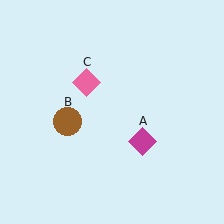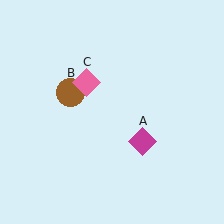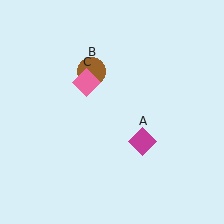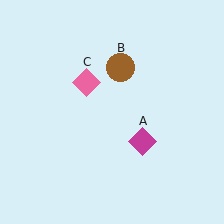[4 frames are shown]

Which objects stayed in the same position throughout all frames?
Magenta diamond (object A) and pink diamond (object C) remained stationary.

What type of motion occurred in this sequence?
The brown circle (object B) rotated clockwise around the center of the scene.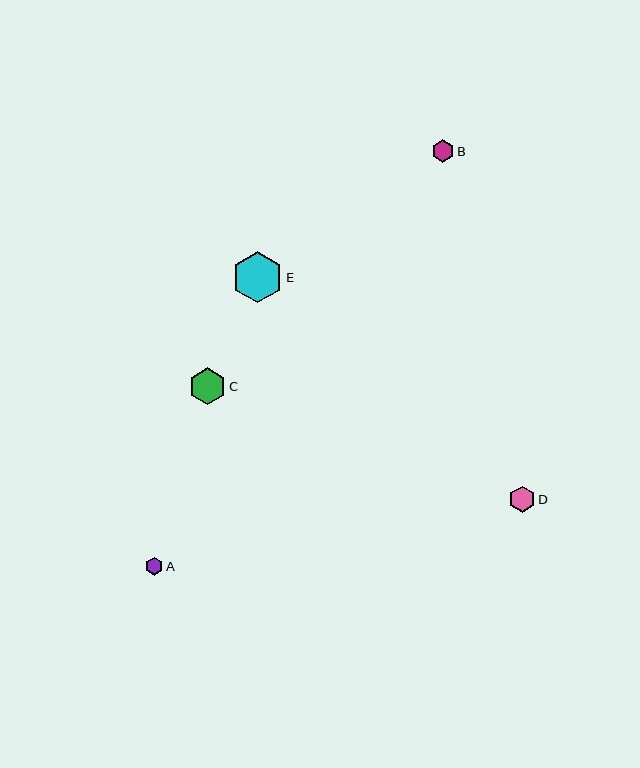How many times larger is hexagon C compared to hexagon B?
Hexagon C is approximately 1.6 times the size of hexagon B.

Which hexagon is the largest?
Hexagon E is the largest with a size of approximately 51 pixels.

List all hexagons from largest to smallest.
From largest to smallest: E, C, D, B, A.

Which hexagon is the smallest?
Hexagon A is the smallest with a size of approximately 18 pixels.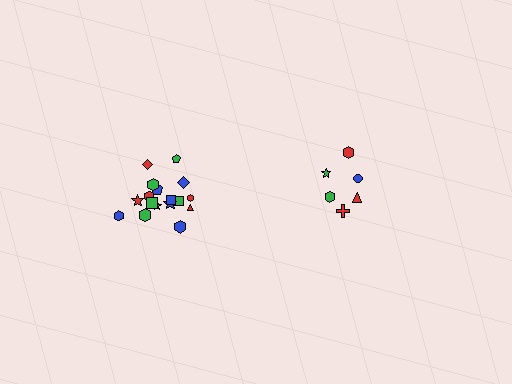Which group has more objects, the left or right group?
The left group.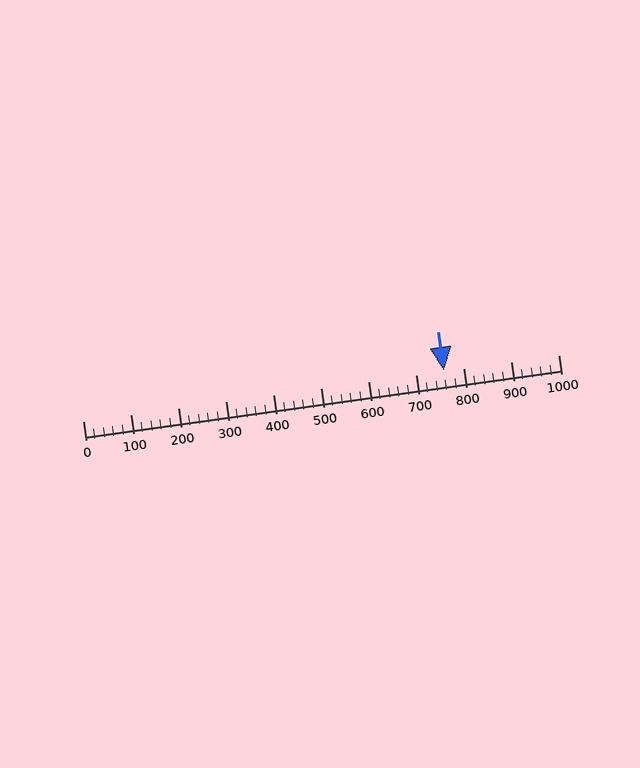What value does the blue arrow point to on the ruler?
The blue arrow points to approximately 760.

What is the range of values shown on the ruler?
The ruler shows values from 0 to 1000.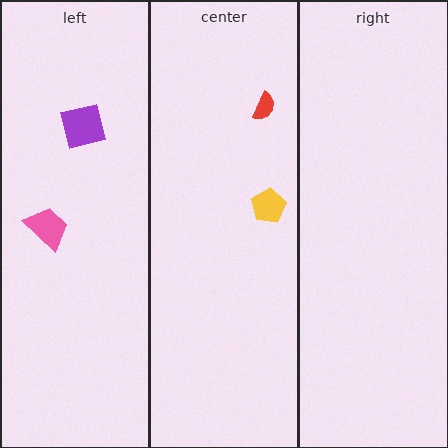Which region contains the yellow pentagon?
The center region.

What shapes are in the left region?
The pink trapezoid, the purple square.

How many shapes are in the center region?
2.